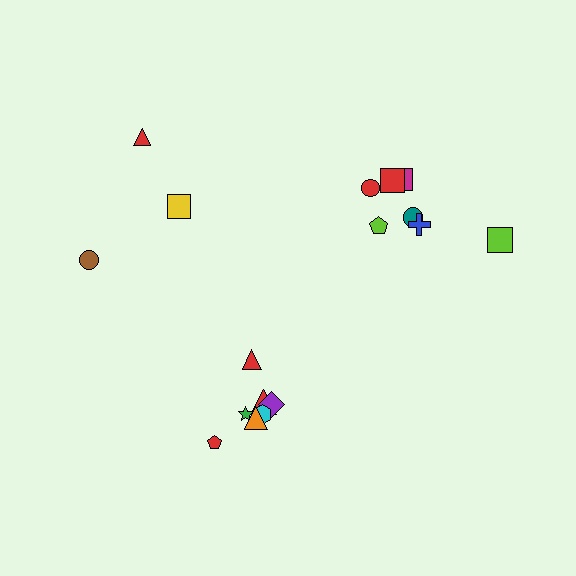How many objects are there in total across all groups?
There are 17 objects.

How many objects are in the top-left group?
There are 3 objects.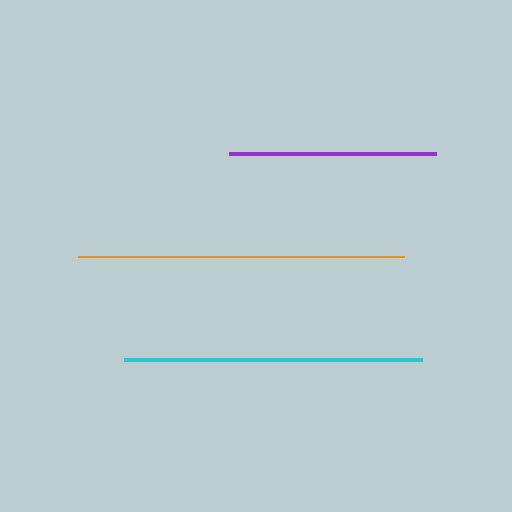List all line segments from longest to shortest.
From longest to shortest: orange, cyan, purple.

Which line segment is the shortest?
The purple line is the shortest at approximately 208 pixels.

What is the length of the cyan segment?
The cyan segment is approximately 298 pixels long.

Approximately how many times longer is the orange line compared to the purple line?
The orange line is approximately 1.6 times the length of the purple line.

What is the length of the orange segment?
The orange segment is approximately 326 pixels long.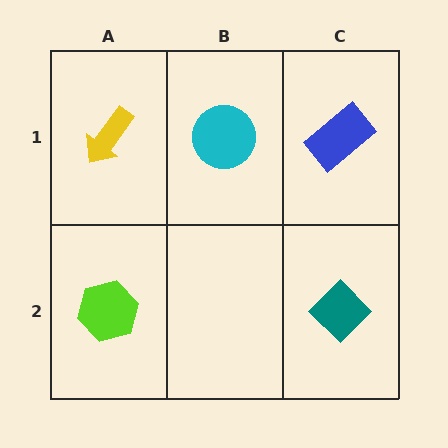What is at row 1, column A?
A yellow arrow.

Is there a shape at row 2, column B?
No, that cell is empty.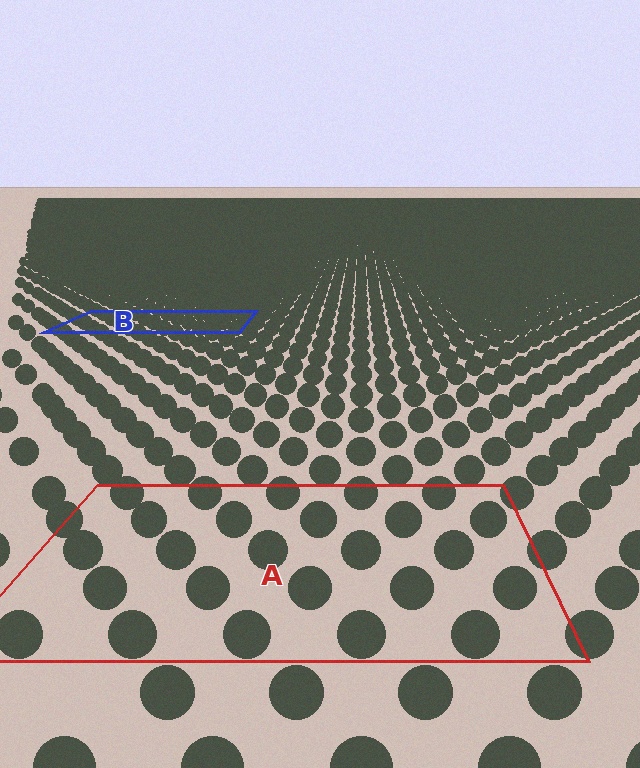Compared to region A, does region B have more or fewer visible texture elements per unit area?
Region B has more texture elements per unit area — they are packed more densely because it is farther away.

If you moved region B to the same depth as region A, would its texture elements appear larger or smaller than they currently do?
They would appear larger. At a closer depth, the same texture elements are projected at a bigger on-screen size.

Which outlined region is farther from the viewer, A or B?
Region B is farther from the viewer — the texture elements inside it appear smaller and more densely packed.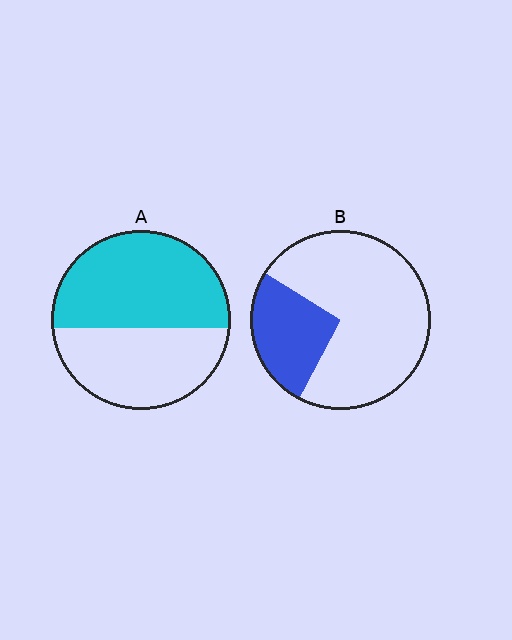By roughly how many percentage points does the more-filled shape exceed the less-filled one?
By roughly 30 percentage points (A over B).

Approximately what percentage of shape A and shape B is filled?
A is approximately 55% and B is approximately 25%.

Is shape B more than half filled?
No.